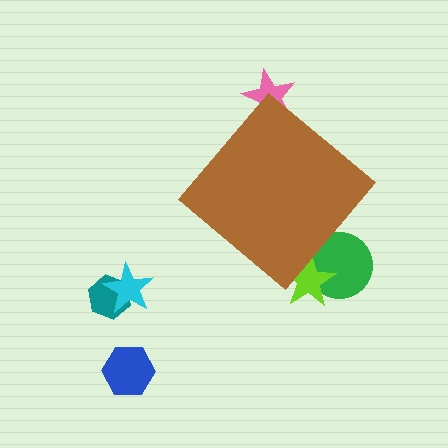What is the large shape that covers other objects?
A brown diamond.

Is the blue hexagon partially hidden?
No, the blue hexagon is fully visible.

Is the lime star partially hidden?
Yes, the lime star is partially hidden behind the brown diamond.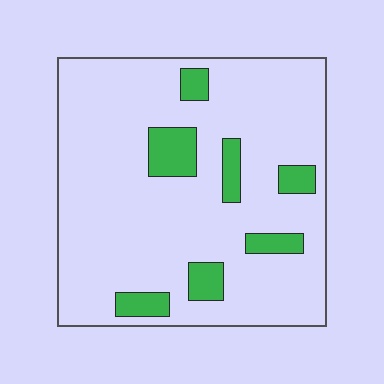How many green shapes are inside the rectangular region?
7.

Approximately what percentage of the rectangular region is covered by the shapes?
Approximately 15%.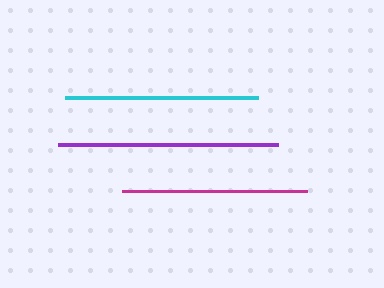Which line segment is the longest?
The purple line is the longest at approximately 220 pixels.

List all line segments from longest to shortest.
From longest to shortest: purple, cyan, magenta.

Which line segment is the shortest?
The magenta line is the shortest at approximately 185 pixels.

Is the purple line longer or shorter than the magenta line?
The purple line is longer than the magenta line.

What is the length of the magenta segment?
The magenta segment is approximately 185 pixels long.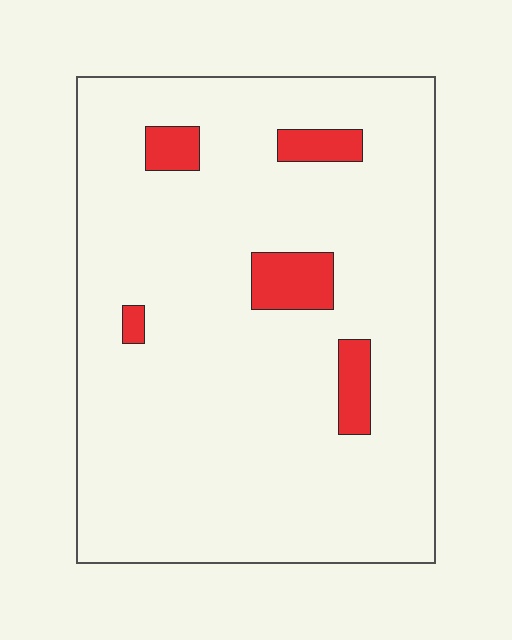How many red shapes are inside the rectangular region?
5.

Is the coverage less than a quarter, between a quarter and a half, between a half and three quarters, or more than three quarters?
Less than a quarter.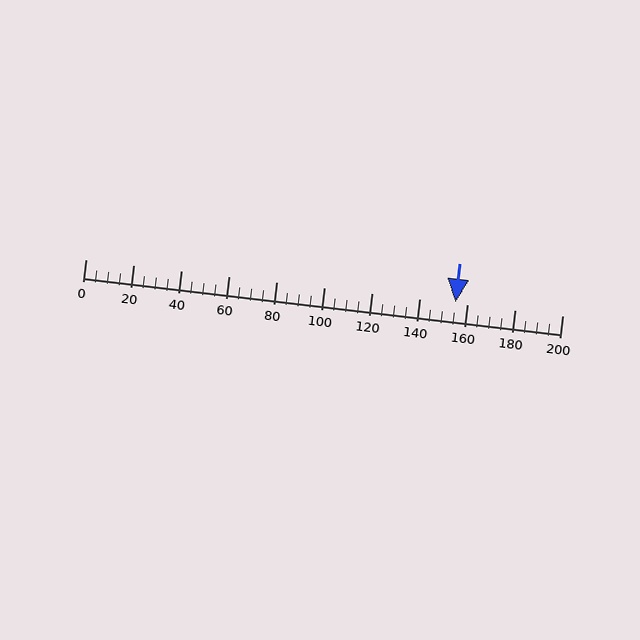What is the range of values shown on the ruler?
The ruler shows values from 0 to 200.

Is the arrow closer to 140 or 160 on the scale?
The arrow is closer to 160.